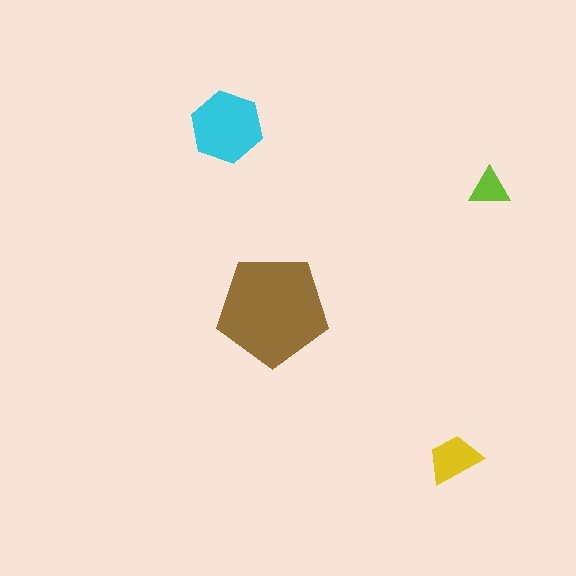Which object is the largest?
The brown pentagon.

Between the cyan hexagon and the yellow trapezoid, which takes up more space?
The cyan hexagon.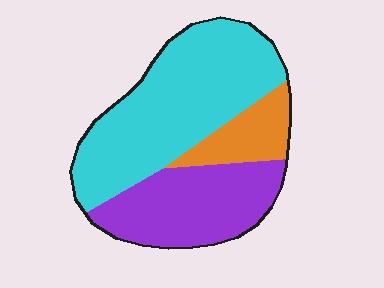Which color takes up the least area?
Orange, at roughly 15%.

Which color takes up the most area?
Cyan, at roughly 55%.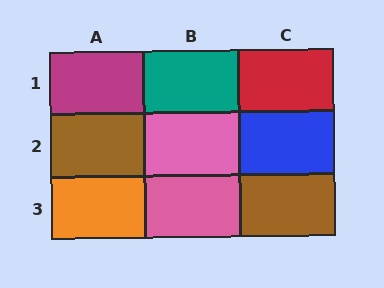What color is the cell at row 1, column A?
Magenta.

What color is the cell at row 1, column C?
Red.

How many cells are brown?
2 cells are brown.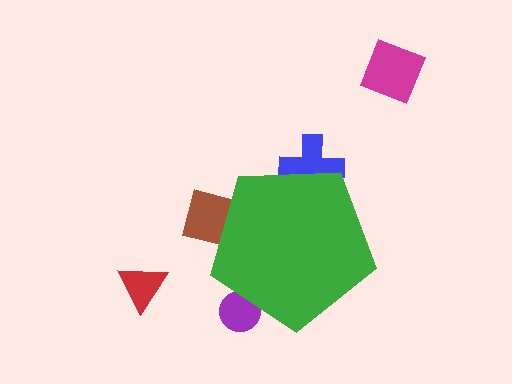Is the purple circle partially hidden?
Yes, the purple circle is partially hidden behind the green pentagon.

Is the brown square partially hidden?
Yes, the brown square is partially hidden behind the green pentagon.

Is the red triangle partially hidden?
No, the red triangle is fully visible.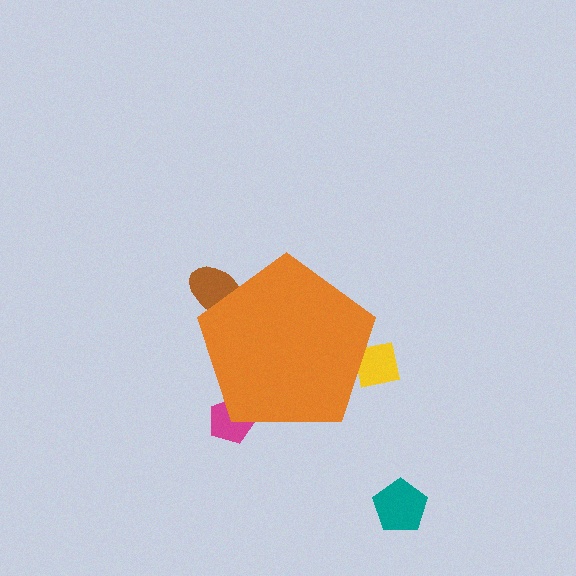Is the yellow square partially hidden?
Yes, the yellow square is partially hidden behind the orange pentagon.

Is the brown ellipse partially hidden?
Yes, the brown ellipse is partially hidden behind the orange pentagon.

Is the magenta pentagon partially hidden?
Yes, the magenta pentagon is partially hidden behind the orange pentagon.